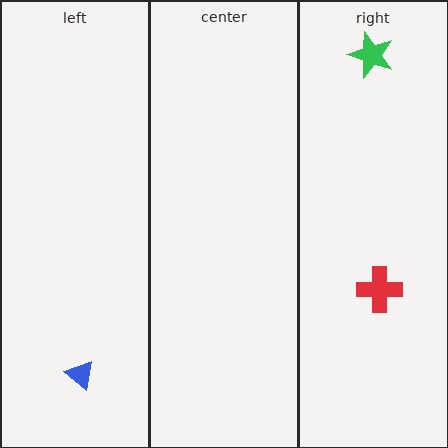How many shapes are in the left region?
1.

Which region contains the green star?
The right region.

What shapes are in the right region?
The green star, the red cross.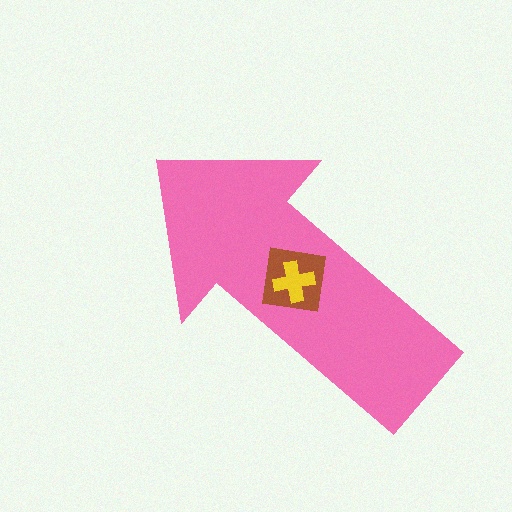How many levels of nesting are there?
3.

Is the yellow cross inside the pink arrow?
Yes.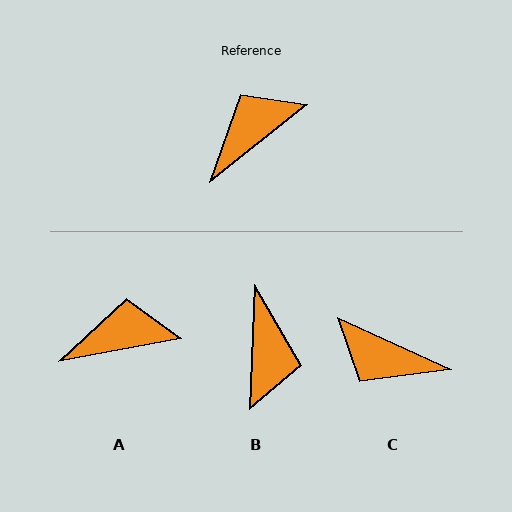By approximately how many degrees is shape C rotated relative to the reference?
Approximately 117 degrees counter-clockwise.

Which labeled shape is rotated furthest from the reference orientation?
B, about 131 degrees away.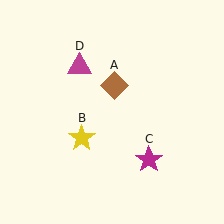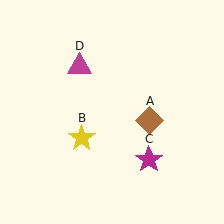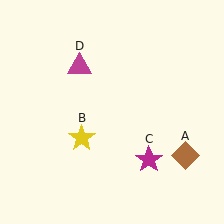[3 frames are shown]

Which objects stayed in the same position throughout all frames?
Yellow star (object B) and magenta star (object C) and magenta triangle (object D) remained stationary.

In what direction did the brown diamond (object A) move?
The brown diamond (object A) moved down and to the right.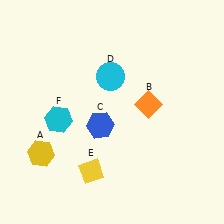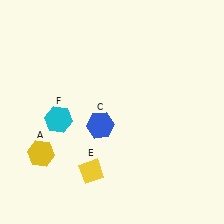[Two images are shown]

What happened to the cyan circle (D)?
The cyan circle (D) was removed in Image 2. It was in the top-left area of Image 1.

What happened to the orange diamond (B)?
The orange diamond (B) was removed in Image 2. It was in the top-right area of Image 1.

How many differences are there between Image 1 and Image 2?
There are 2 differences between the two images.